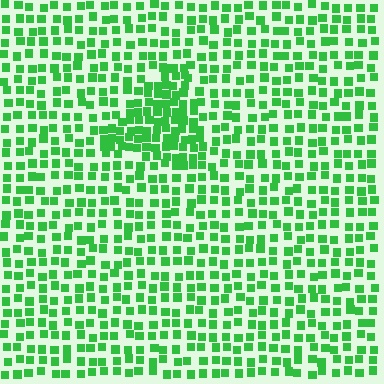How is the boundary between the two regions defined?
The boundary is defined by a change in element density (approximately 1.9x ratio). All elements are the same color, size, and shape.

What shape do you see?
I see a triangle.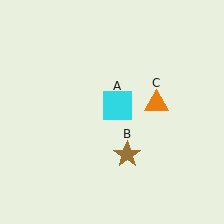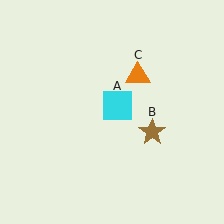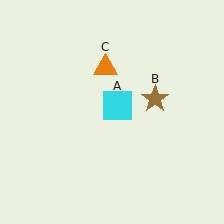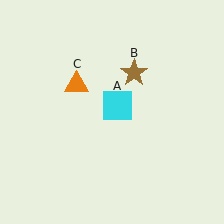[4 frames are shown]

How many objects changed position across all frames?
2 objects changed position: brown star (object B), orange triangle (object C).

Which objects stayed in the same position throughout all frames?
Cyan square (object A) remained stationary.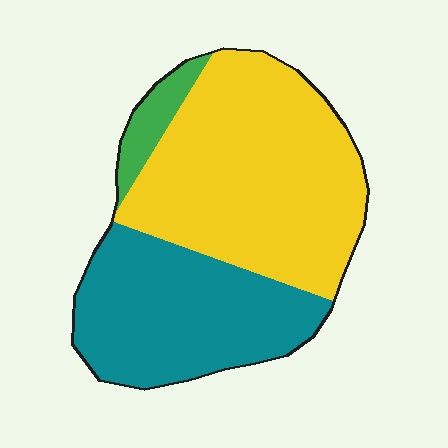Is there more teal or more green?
Teal.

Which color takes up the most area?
Yellow, at roughly 55%.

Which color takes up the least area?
Green, at roughly 5%.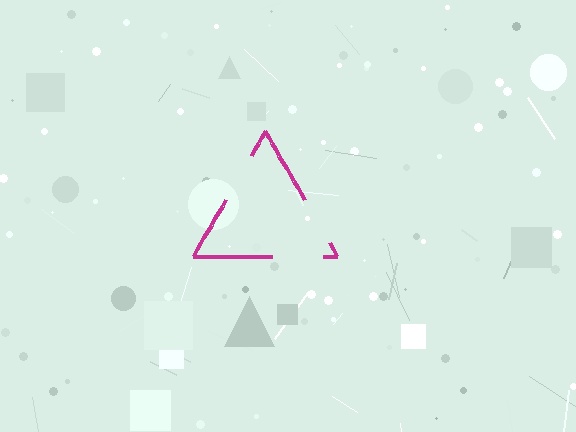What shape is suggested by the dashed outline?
The dashed outline suggests a triangle.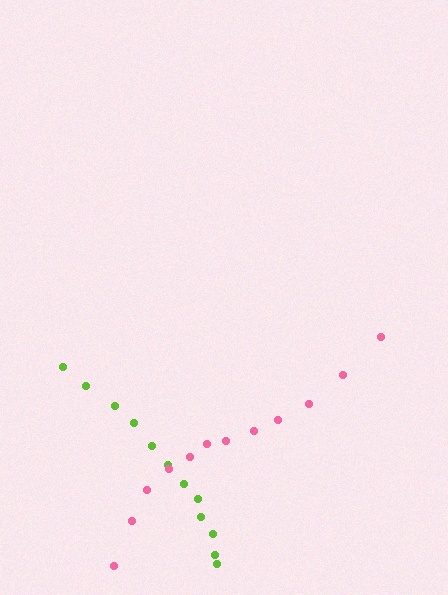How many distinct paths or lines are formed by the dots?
There are 2 distinct paths.